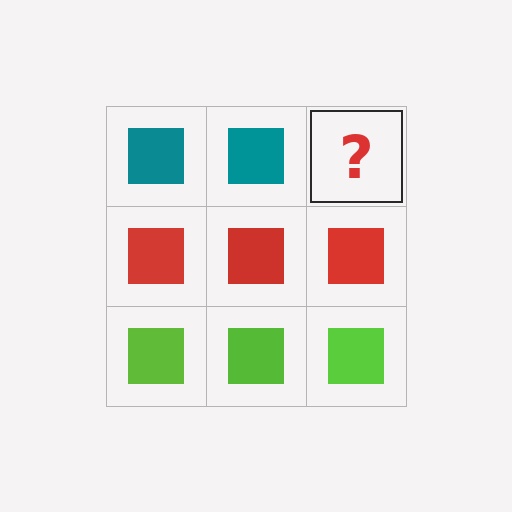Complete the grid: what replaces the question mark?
The question mark should be replaced with a teal square.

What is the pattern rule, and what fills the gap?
The rule is that each row has a consistent color. The gap should be filled with a teal square.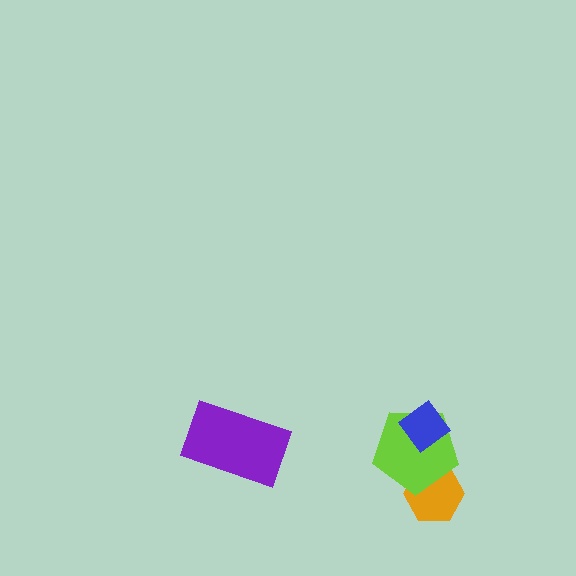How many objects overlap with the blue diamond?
1 object overlaps with the blue diamond.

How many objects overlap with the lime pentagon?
2 objects overlap with the lime pentagon.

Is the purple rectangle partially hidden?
No, no other shape covers it.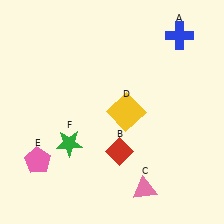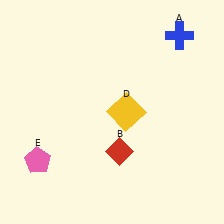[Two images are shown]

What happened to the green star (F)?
The green star (F) was removed in Image 2. It was in the bottom-left area of Image 1.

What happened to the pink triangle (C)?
The pink triangle (C) was removed in Image 2. It was in the bottom-right area of Image 1.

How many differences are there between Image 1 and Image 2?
There are 2 differences between the two images.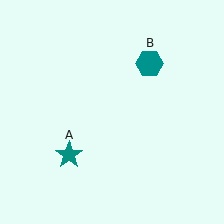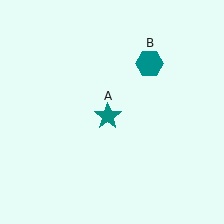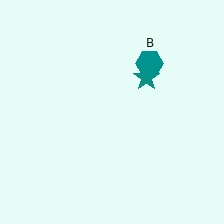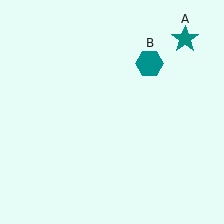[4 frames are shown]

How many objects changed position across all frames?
1 object changed position: teal star (object A).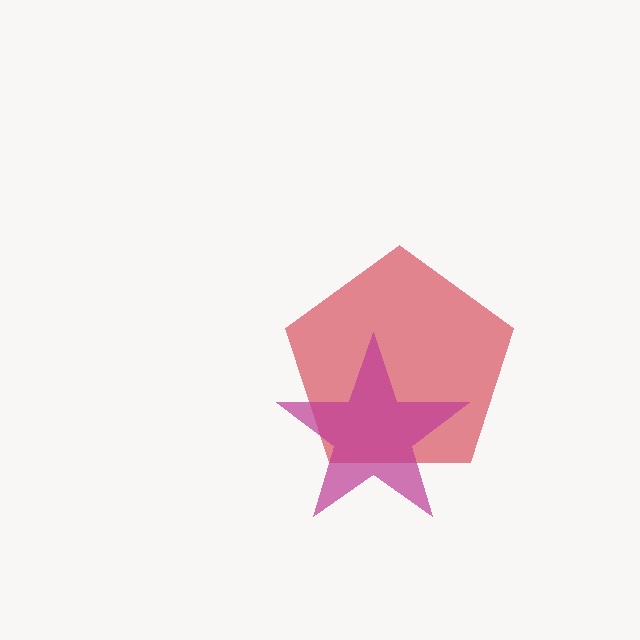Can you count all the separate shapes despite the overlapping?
Yes, there are 2 separate shapes.